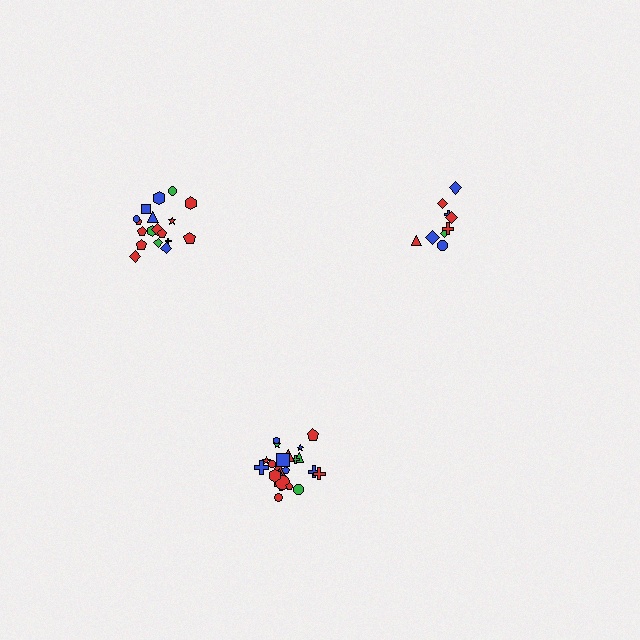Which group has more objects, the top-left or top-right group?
The top-left group.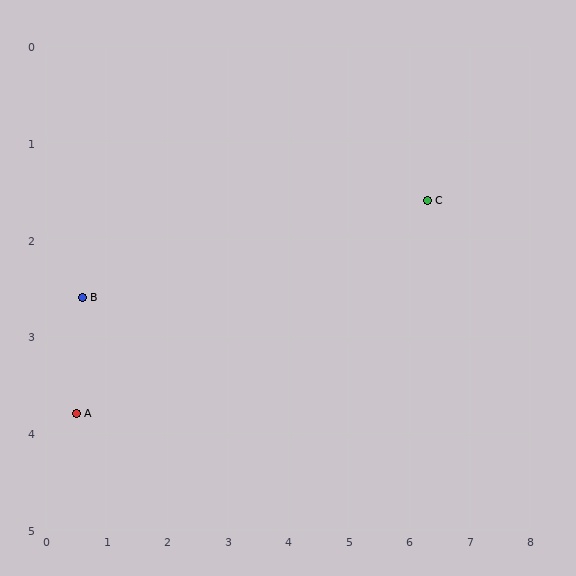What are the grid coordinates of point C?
Point C is at approximately (6.3, 1.6).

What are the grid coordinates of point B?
Point B is at approximately (0.6, 2.6).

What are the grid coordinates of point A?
Point A is at approximately (0.5, 3.8).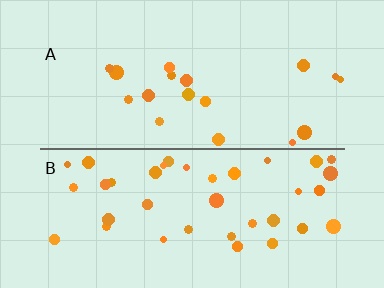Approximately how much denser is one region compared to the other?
Approximately 2.1× — region B over region A.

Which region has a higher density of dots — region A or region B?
B (the bottom).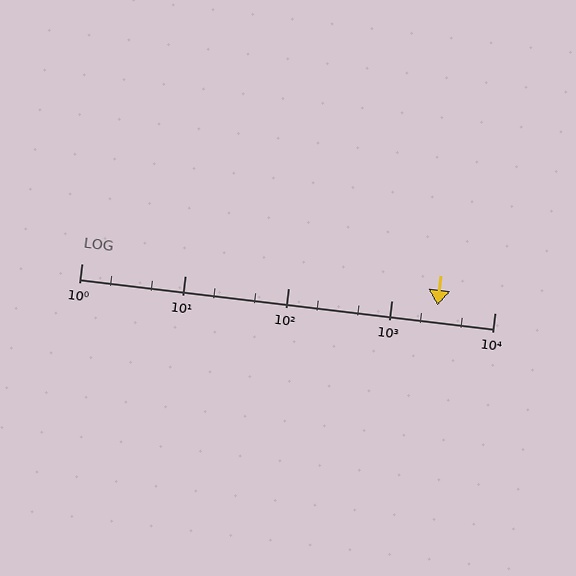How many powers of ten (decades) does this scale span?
The scale spans 4 decades, from 1 to 10000.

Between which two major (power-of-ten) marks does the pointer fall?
The pointer is between 1000 and 10000.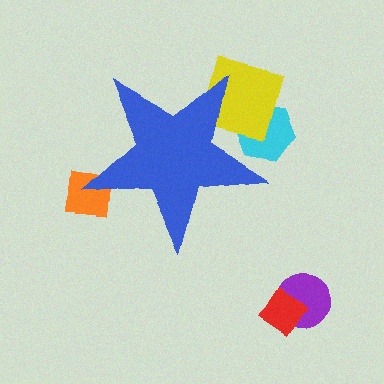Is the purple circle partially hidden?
No, the purple circle is fully visible.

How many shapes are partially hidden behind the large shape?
3 shapes are partially hidden.